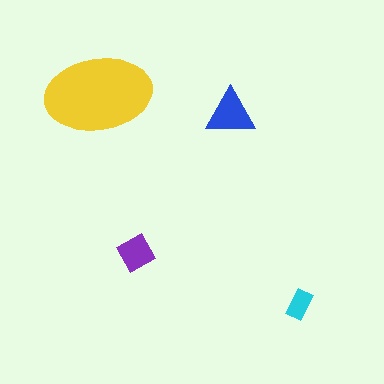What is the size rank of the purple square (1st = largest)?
3rd.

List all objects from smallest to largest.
The cyan rectangle, the purple square, the blue triangle, the yellow ellipse.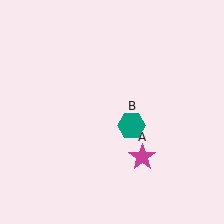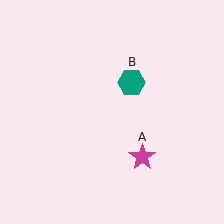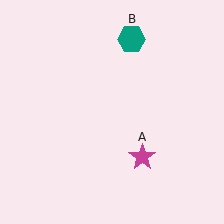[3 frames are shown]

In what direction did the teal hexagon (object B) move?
The teal hexagon (object B) moved up.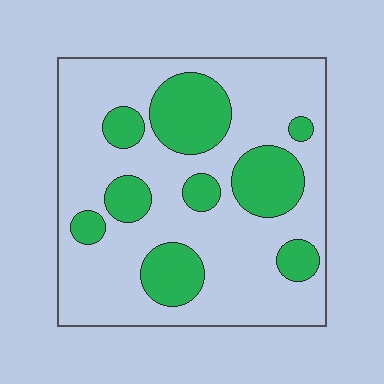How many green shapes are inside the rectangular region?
9.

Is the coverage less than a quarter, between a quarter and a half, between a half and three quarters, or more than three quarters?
Between a quarter and a half.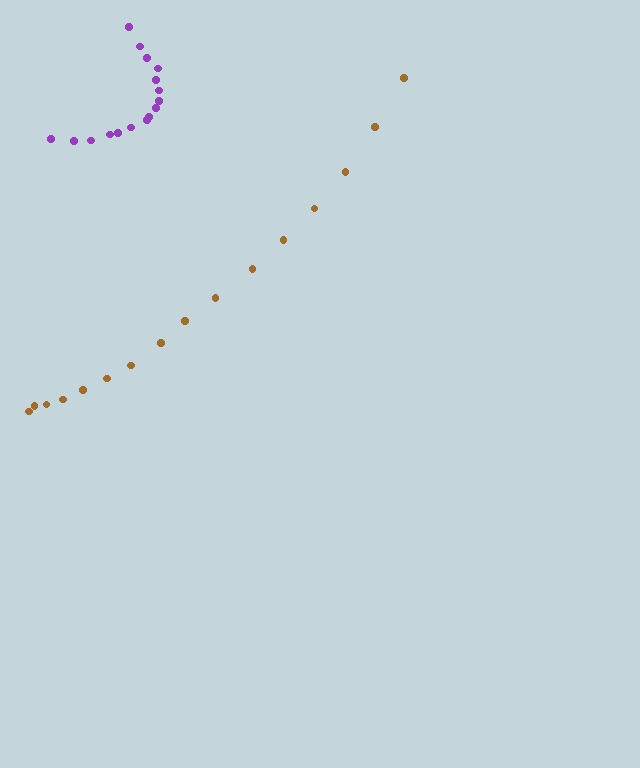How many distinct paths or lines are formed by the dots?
There are 2 distinct paths.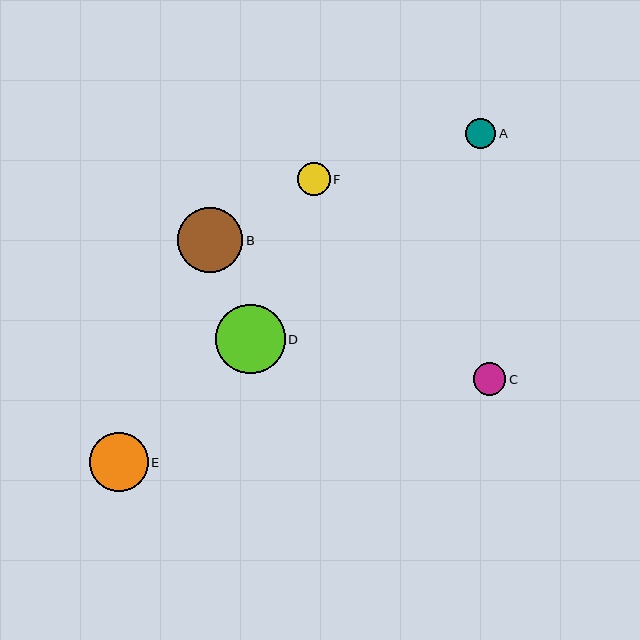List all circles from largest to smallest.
From largest to smallest: D, B, E, F, C, A.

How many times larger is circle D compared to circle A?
Circle D is approximately 2.3 times the size of circle A.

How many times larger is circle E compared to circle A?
Circle E is approximately 2.0 times the size of circle A.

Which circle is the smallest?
Circle A is the smallest with a size of approximately 30 pixels.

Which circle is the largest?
Circle D is the largest with a size of approximately 69 pixels.